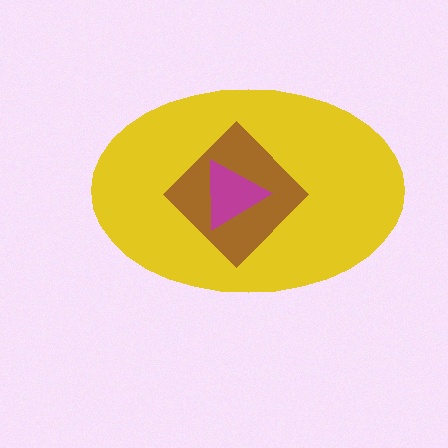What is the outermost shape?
The yellow ellipse.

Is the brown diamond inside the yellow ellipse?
Yes.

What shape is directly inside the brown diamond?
The magenta triangle.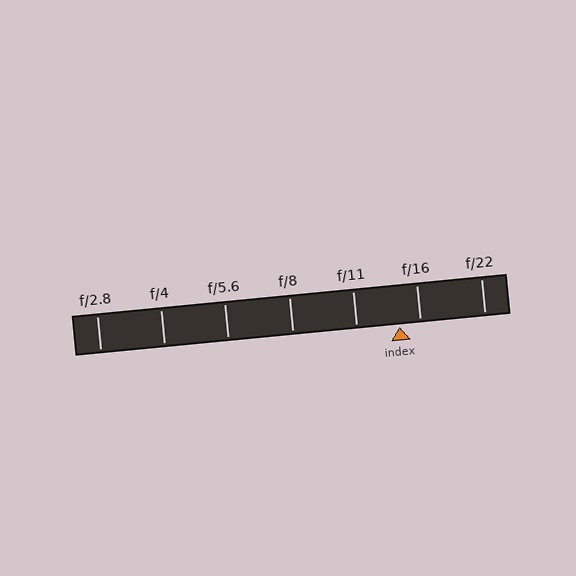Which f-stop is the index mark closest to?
The index mark is closest to f/16.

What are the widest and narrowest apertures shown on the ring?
The widest aperture shown is f/2.8 and the narrowest is f/22.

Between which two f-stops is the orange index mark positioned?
The index mark is between f/11 and f/16.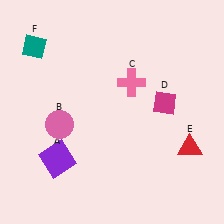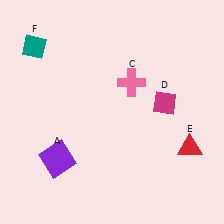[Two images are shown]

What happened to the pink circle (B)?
The pink circle (B) was removed in Image 2. It was in the bottom-left area of Image 1.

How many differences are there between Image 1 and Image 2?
There is 1 difference between the two images.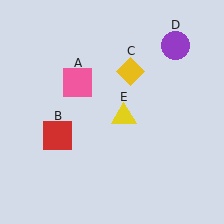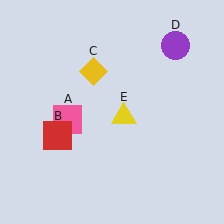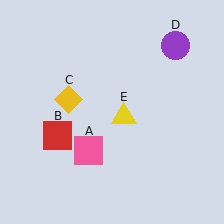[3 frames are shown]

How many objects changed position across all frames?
2 objects changed position: pink square (object A), yellow diamond (object C).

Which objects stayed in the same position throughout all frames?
Red square (object B) and purple circle (object D) and yellow triangle (object E) remained stationary.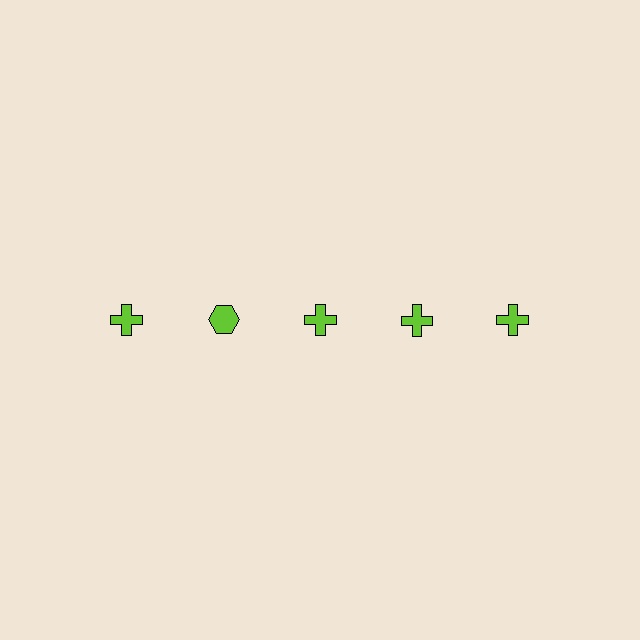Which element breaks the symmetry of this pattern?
The lime hexagon in the top row, second from left column breaks the symmetry. All other shapes are lime crosses.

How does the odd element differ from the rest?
It has a different shape: hexagon instead of cross.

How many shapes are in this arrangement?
There are 5 shapes arranged in a grid pattern.